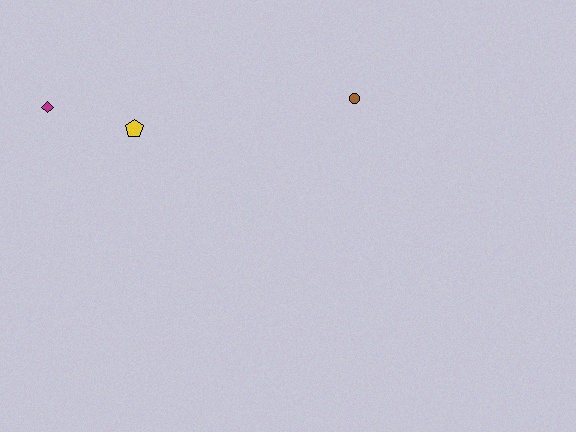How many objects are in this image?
There are 3 objects.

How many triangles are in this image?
There are no triangles.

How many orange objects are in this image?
There are no orange objects.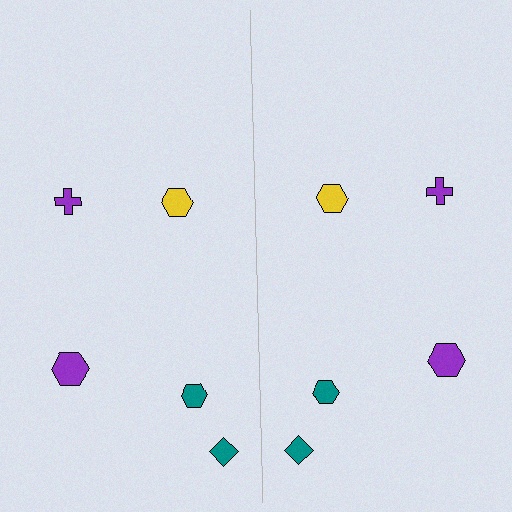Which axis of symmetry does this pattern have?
The pattern has a vertical axis of symmetry running through the center of the image.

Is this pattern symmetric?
Yes, this pattern has bilateral (reflection) symmetry.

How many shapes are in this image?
There are 10 shapes in this image.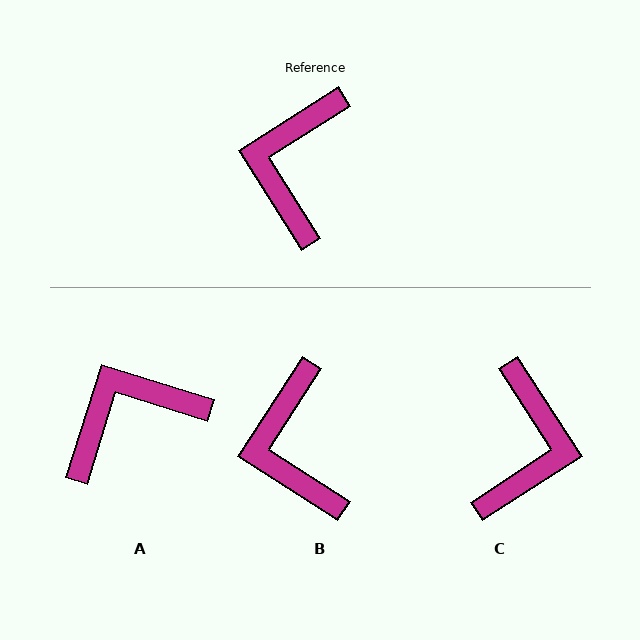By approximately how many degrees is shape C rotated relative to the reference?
Approximately 179 degrees clockwise.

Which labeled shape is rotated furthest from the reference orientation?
C, about 179 degrees away.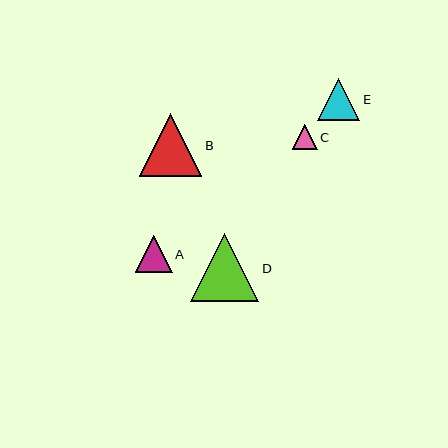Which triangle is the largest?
Triangle D is the largest with a size of approximately 68 pixels.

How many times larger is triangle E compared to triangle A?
Triangle E is approximately 1.1 times the size of triangle A.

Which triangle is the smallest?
Triangle C is the smallest with a size of approximately 25 pixels.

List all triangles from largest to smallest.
From largest to smallest: D, B, E, A, C.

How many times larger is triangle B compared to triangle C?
Triangle B is approximately 2.5 times the size of triangle C.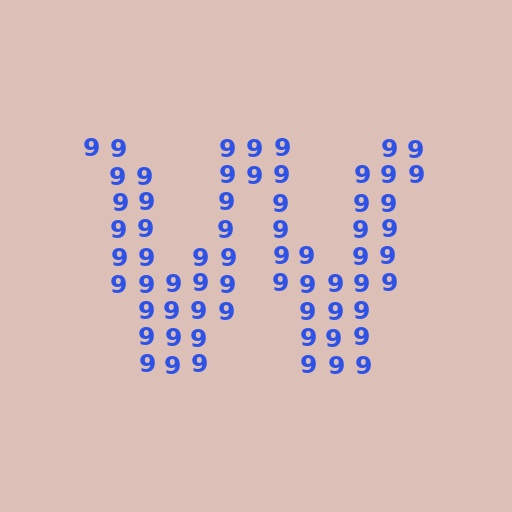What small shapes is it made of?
It is made of small digit 9's.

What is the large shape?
The large shape is the letter W.